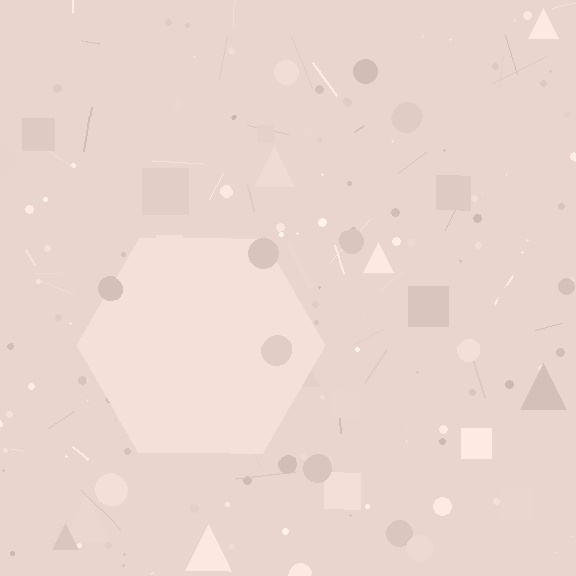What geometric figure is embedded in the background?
A hexagon is embedded in the background.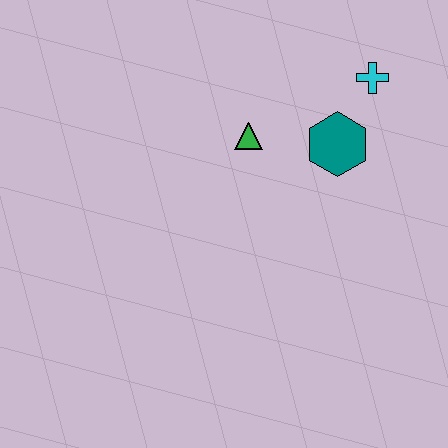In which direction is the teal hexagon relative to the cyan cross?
The teal hexagon is below the cyan cross.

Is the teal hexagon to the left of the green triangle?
No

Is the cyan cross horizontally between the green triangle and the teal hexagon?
No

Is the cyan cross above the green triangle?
Yes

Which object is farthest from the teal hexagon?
The green triangle is farthest from the teal hexagon.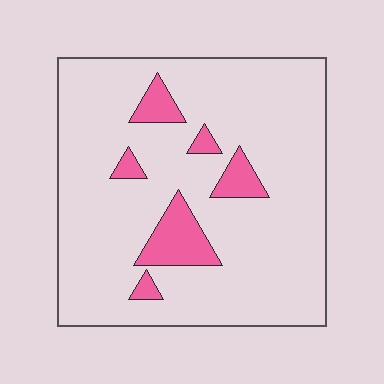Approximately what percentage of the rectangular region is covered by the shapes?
Approximately 10%.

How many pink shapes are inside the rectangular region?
6.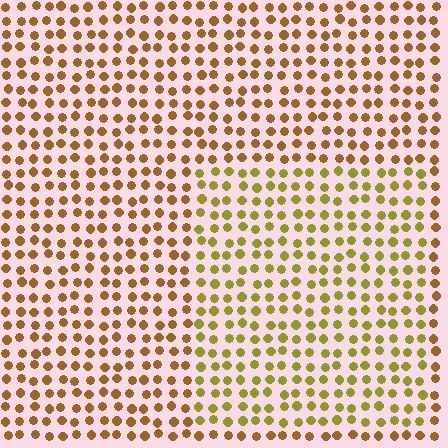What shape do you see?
I see a rectangle.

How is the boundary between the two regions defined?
The boundary is defined purely by a slight shift in hue (about 31 degrees). Spacing, size, and orientation are identical on both sides.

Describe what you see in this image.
The image is filled with small brown elements in a uniform arrangement. A rectangle-shaped region is visible where the elements are tinted to a slightly different hue, forming a subtle color boundary.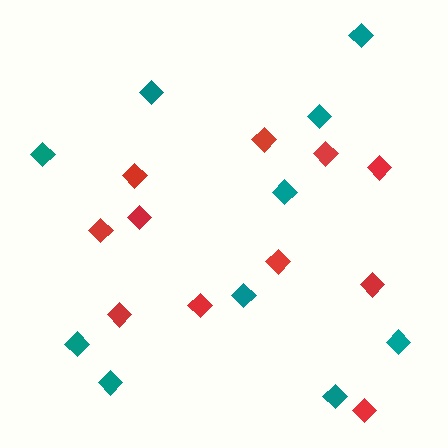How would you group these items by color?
There are 2 groups: one group of teal diamonds (10) and one group of red diamonds (11).